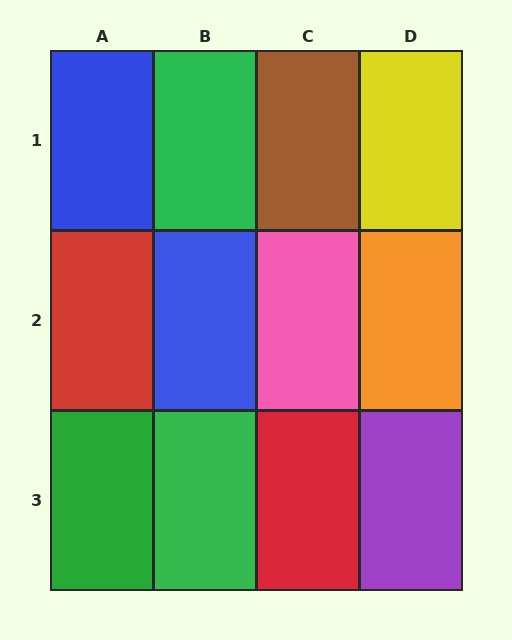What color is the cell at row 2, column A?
Red.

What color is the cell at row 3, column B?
Green.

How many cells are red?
2 cells are red.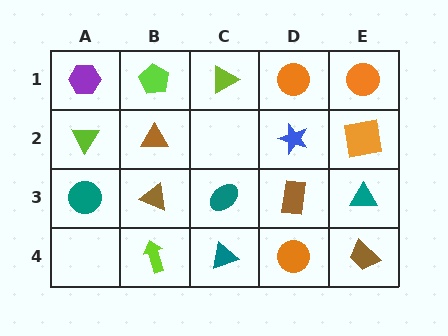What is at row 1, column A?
A purple hexagon.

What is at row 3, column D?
A brown rectangle.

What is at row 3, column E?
A teal triangle.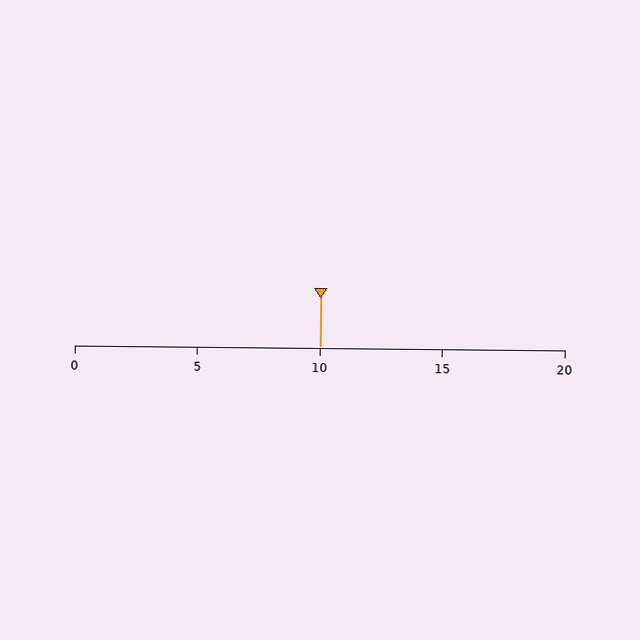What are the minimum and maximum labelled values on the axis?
The axis runs from 0 to 20.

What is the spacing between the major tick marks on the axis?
The major ticks are spaced 5 apart.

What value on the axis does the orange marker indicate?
The marker indicates approximately 10.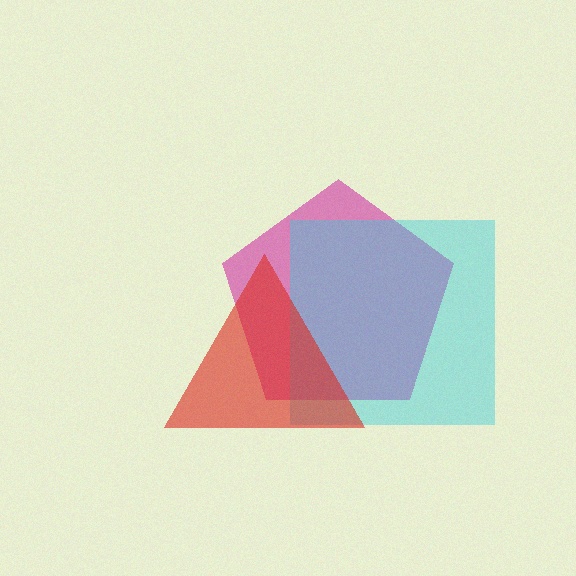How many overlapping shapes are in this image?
There are 3 overlapping shapes in the image.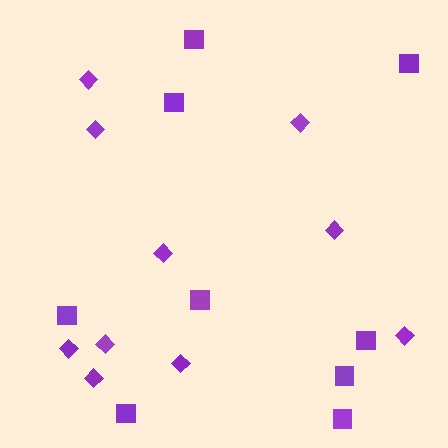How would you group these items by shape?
There are 2 groups: one group of squares (9) and one group of diamonds (10).